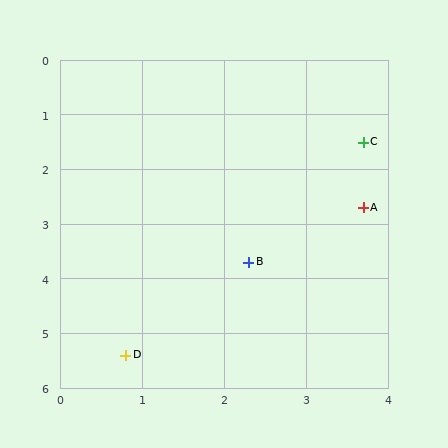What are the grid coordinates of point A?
Point A is at approximately (3.7, 2.7).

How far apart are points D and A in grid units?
Points D and A are about 4.0 grid units apart.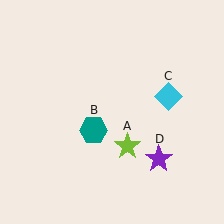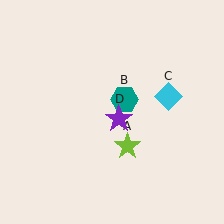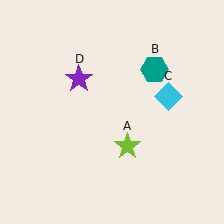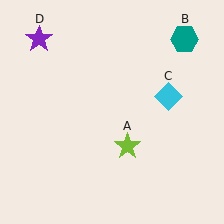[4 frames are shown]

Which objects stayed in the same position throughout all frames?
Lime star (object A) and cyan diamond (object C) remained stationary.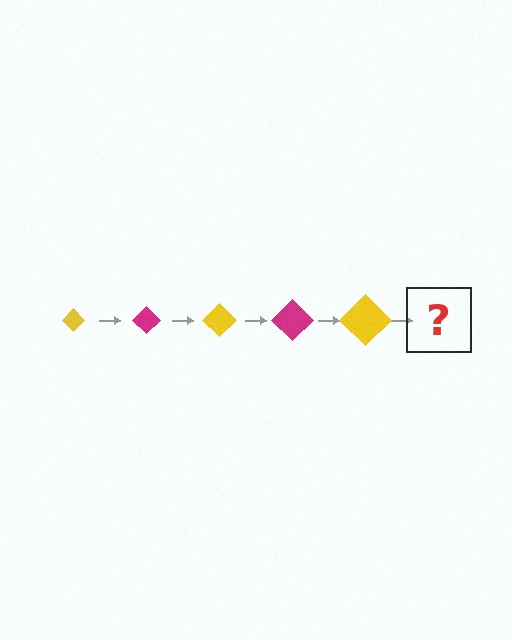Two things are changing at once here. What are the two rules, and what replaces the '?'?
The two rules are that the diamond grows larger each step and the color cycles through yellow and magenta. The '?' should be a magenta diamond, larger than the previous one.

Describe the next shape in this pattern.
It should be a magenta diamond, larger than the previous one.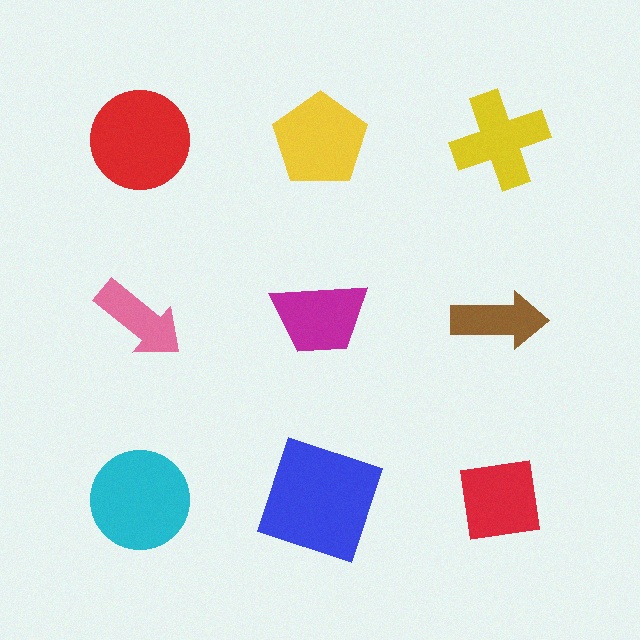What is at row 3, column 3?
A red square.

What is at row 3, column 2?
A blue square.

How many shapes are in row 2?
3 shapes.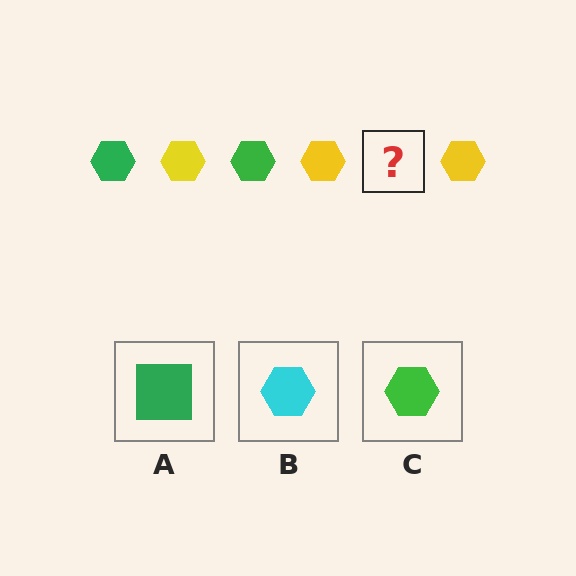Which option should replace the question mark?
Option C.